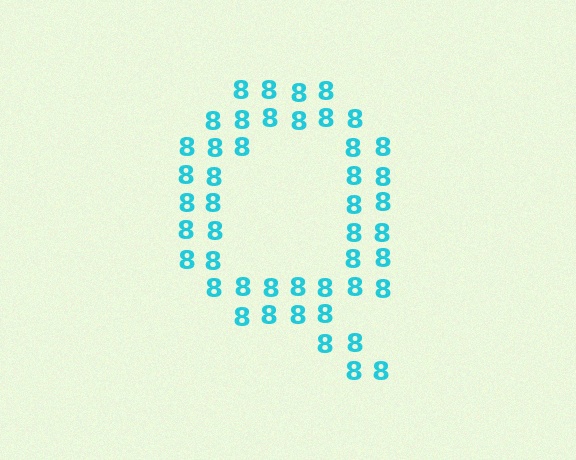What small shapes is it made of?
It is made of small digit 8's.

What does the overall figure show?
The overall figure shows the letter Q.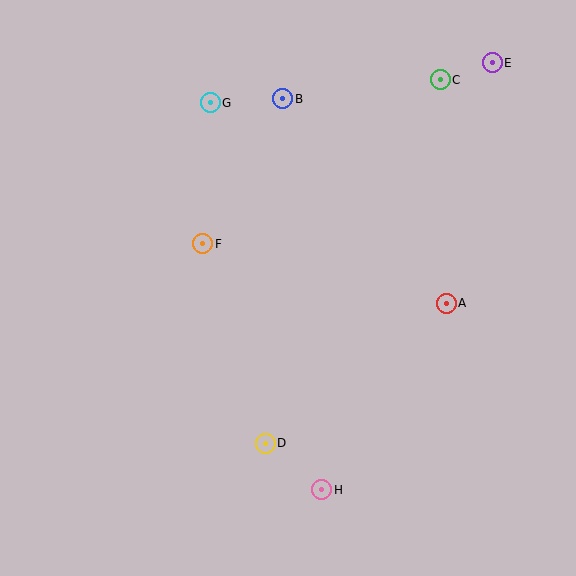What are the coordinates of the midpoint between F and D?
The midpoint between F and D is at (234, 343).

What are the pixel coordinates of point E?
Point E is at (492, 63).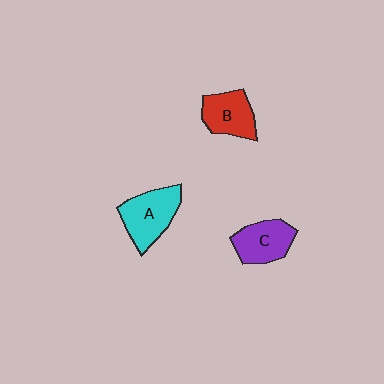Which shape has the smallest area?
Shape B (red).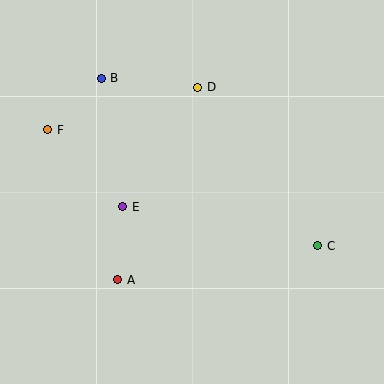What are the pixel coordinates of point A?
Point A is at (118, 280).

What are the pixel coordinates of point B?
Point B is at (101, 78).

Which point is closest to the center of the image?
Point E at (123, 207) is closest to the center.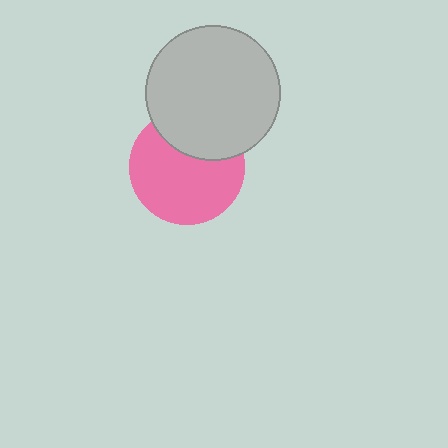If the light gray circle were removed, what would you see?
You would see the complete pink circle.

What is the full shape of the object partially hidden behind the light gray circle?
The partially hidden object is a pink circle.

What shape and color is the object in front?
The object in front is a light gray circle.